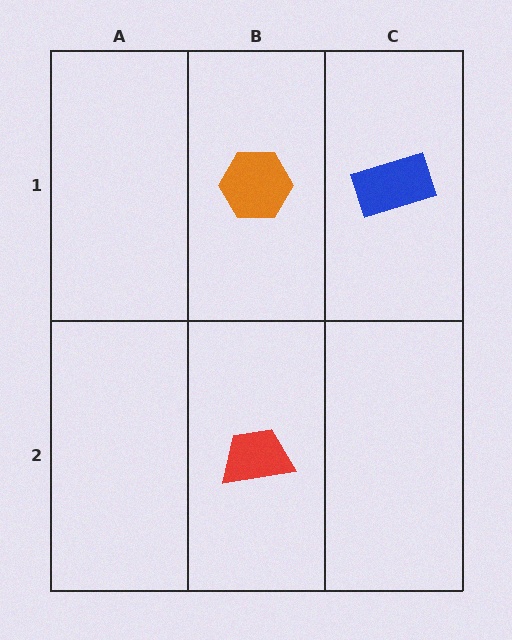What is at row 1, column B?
An orange hexagon.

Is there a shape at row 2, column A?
No, that cell is empty.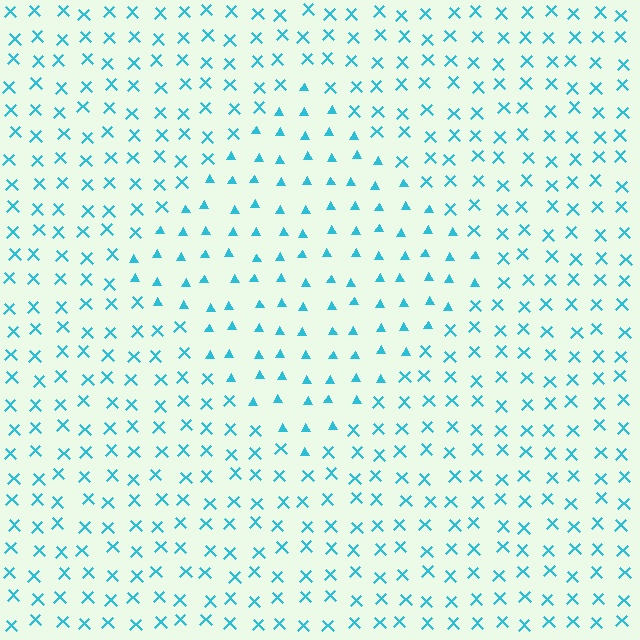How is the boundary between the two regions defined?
The boundary is defined by a change in element shape: triangles inside vs. X marks outside. All elements share the same color and spacing.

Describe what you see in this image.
The image is filled with small cyan elements arranged in a uniform grid. A diamond-shaped region contains triangles, while the surrounding area contains X marks. The boundary is defined purely by the change in element shape.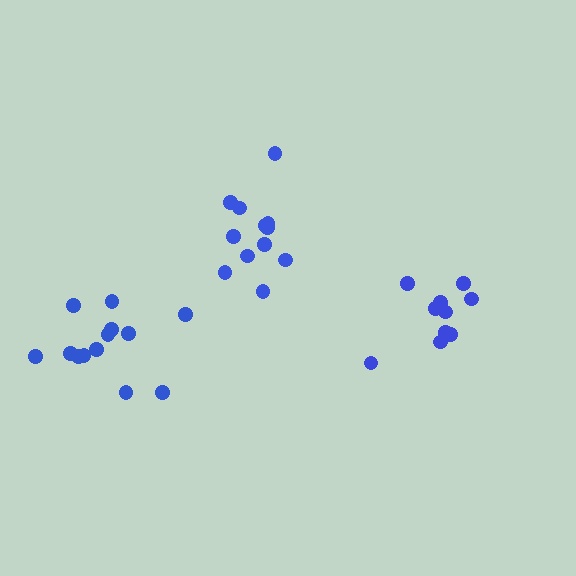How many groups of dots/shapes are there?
There are 3 groups.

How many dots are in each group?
Group 1: 12 dots, Group 2: 10 dots, Group 3: 13 dots (35 total).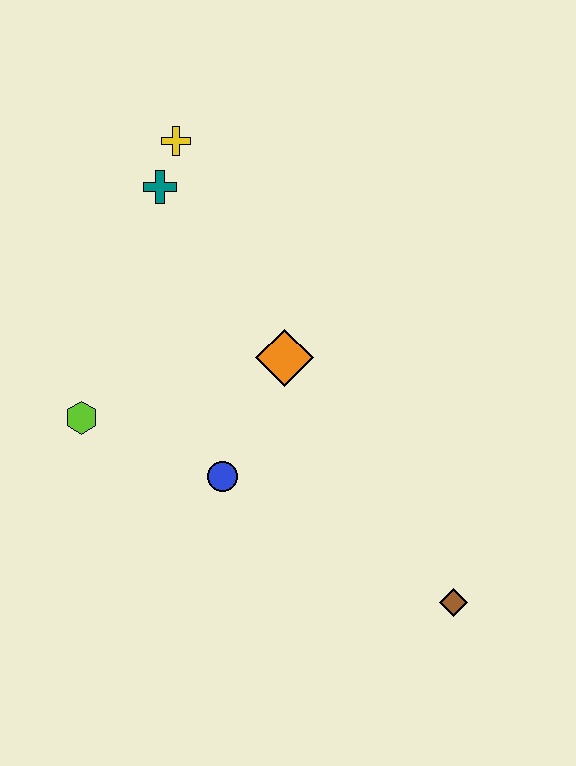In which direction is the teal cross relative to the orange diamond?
The teal cross is above the orange diamond.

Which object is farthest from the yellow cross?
The brown diamond is farthest from the yellow cross.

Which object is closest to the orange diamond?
The blue circle is closest to the orange diamond.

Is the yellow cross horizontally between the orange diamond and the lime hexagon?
Yes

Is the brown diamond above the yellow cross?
No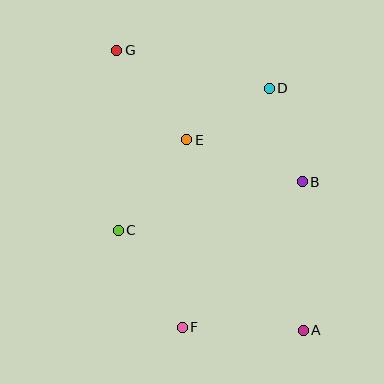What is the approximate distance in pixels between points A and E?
The distance between A and E is approximately 223 pixels.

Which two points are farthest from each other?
Points A and G are farthest from each other.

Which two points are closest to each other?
Points D and E are closest to each other.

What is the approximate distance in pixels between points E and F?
The distance between E and F is approximately 188 pixels.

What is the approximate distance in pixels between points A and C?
The distance between A and C is approximately 210 pixels.